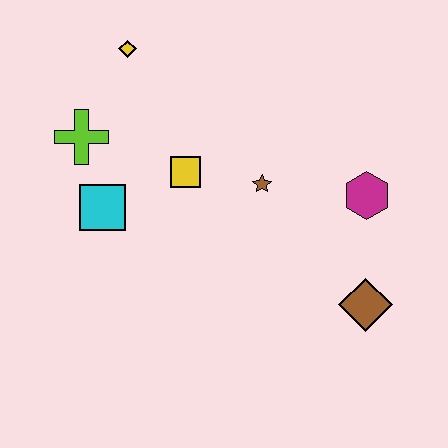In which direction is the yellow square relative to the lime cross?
The yellow square is to the right of the lime cross.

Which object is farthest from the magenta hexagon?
The lime cross is farthest from the magenta hexagon.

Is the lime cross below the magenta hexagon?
No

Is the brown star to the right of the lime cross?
Yes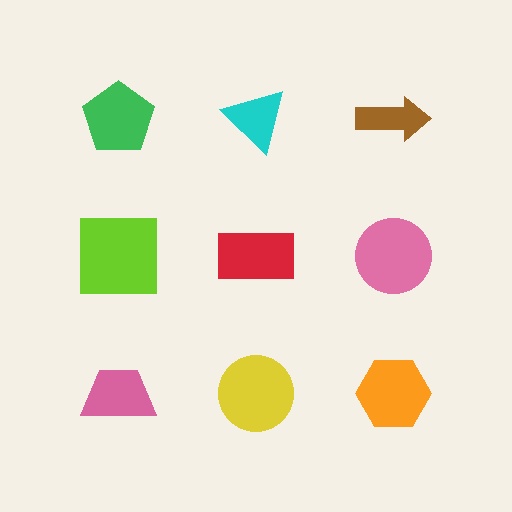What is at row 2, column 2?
A red rectangle.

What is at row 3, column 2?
A yellow circle.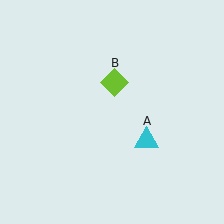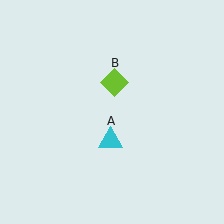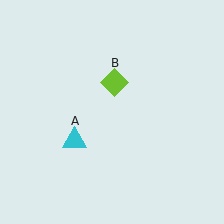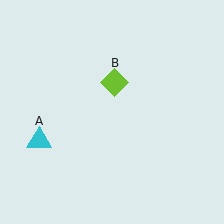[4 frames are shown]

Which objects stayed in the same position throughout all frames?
Lime diamond (object B) remained stationary.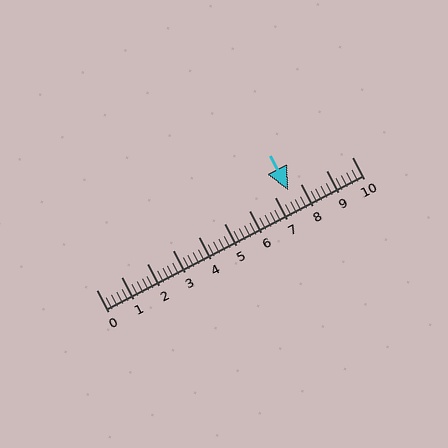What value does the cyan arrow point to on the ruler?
The cyan arrow points to approximately 7.5.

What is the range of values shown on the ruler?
The ruler shows values from 0 to 10.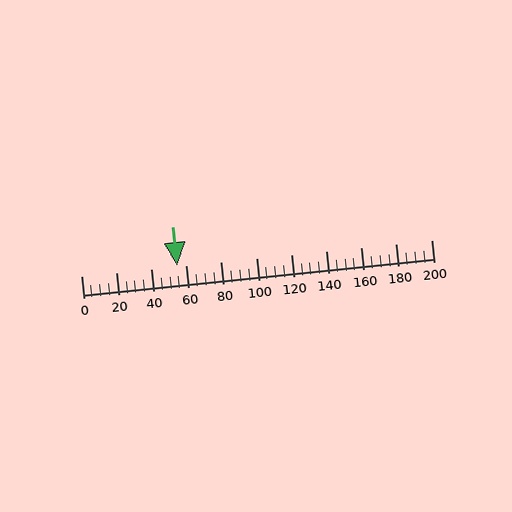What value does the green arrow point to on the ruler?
The green arrow points to approximately 55.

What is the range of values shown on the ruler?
The ruler shows values from 0 to 200.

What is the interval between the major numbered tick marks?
The major tick marks are spaced 20 units apart.